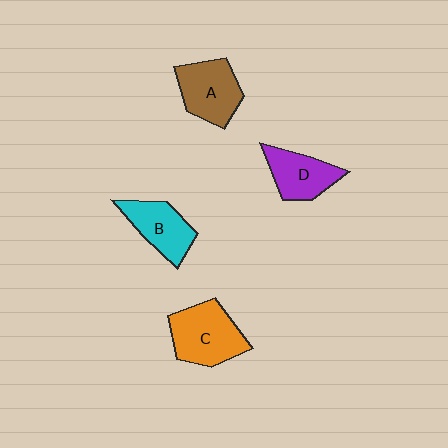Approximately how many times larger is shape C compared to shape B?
Approximately 1.3 times.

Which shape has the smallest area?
Shape D (purple).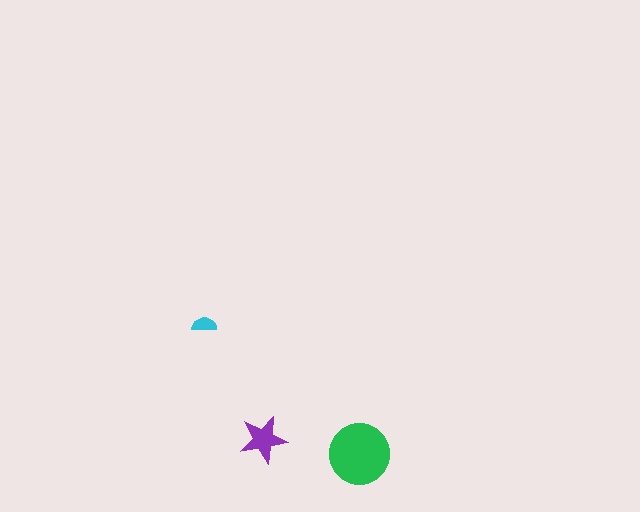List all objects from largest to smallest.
The green circle, the purple star, the cyan semicircle.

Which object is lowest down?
The green circle is bottommost.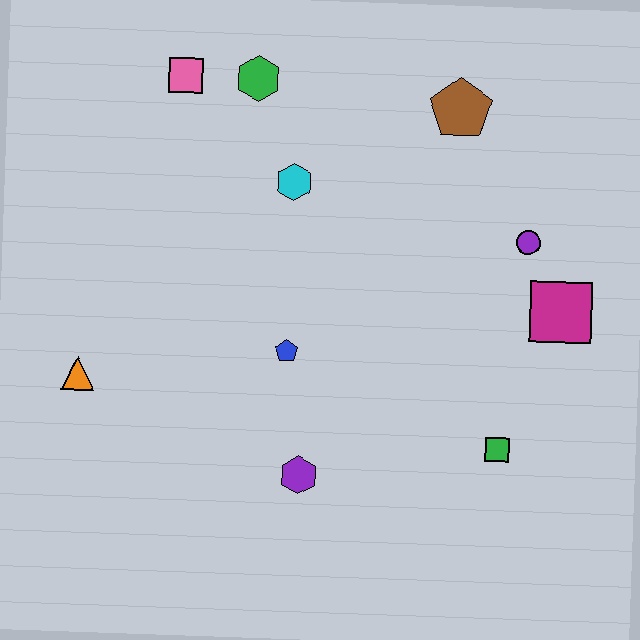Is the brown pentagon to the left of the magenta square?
Yes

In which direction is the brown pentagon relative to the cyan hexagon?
The brown pentagon is to the right of the cyan hexagon.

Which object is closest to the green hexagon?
The pink square is closest to the green hexagon.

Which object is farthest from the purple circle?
The orange triangle is farthest from the purple circle.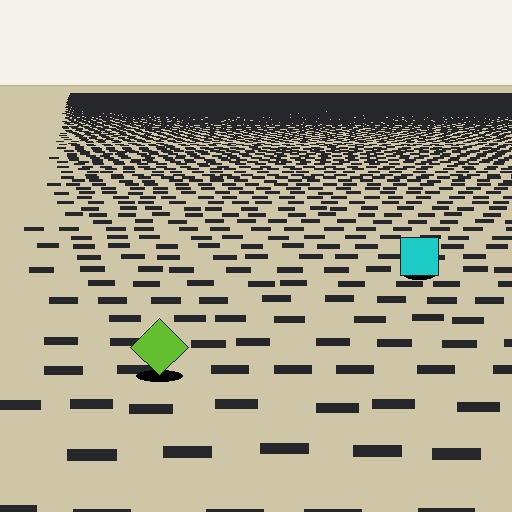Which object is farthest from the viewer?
The cyan square is farthest from the viewer. It appears smaller and the ground texture around it is denser.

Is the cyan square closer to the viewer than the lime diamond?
No. The lime diamond is closer — you can tell from the texture gradient: the ground texture is coarser near it.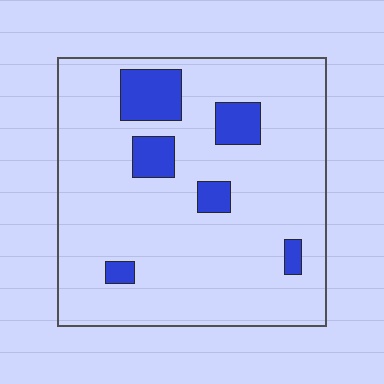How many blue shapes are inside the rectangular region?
6.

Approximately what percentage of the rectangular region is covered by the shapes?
Approximately 15%.